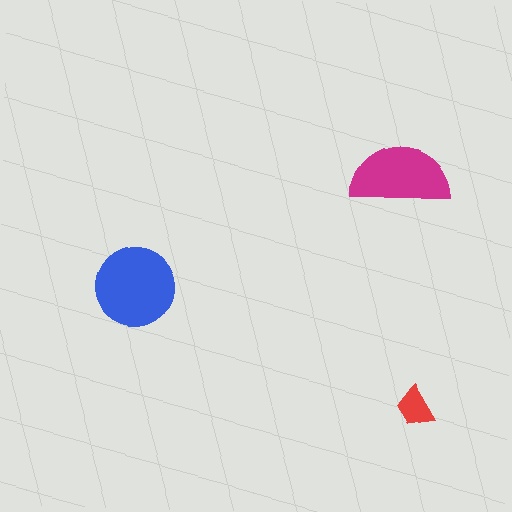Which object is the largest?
The blue circle.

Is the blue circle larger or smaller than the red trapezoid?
Larger.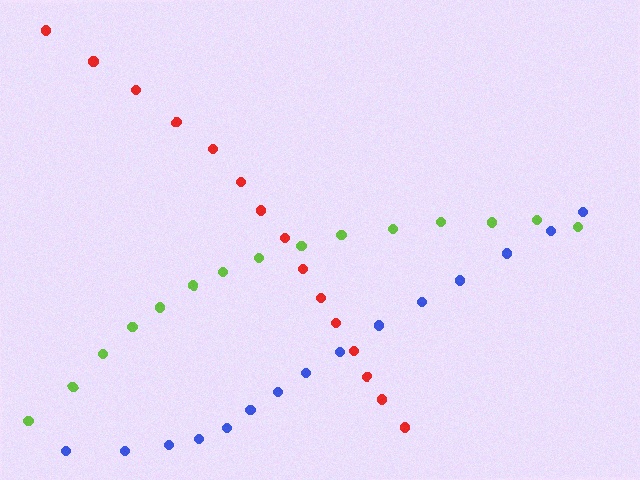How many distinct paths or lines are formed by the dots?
There are 3 distinct paths.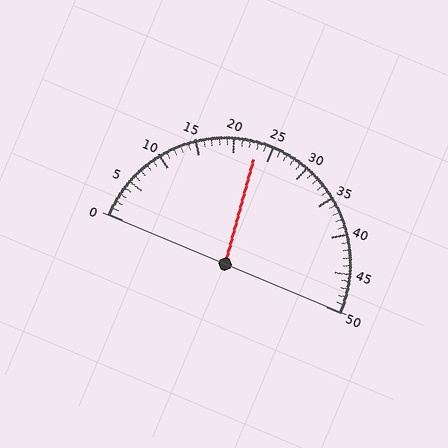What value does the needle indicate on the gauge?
The needle indicates approximately 23.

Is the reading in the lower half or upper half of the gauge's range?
The reading is in the lower half of the range (0 to 50).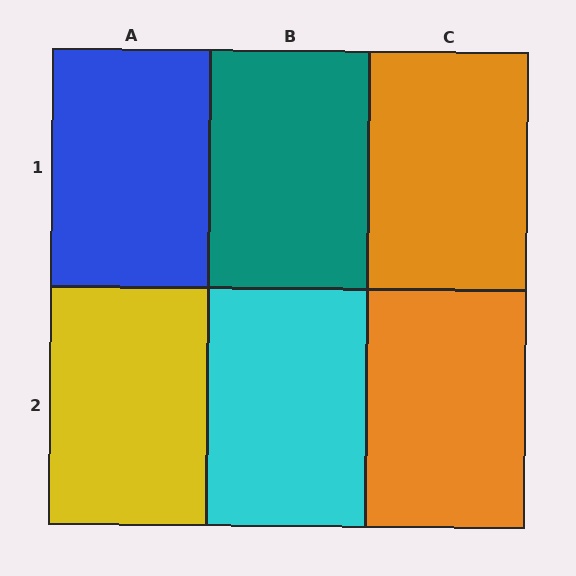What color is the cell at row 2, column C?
Orange.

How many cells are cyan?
1 cell is cyan.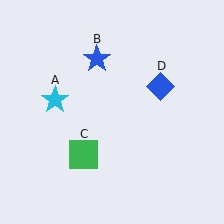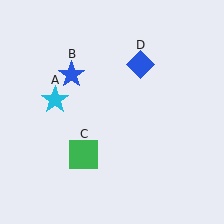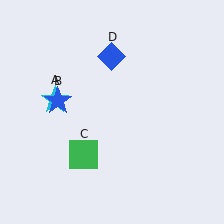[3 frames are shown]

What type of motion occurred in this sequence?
The blue star (object B), blue diamond (object D) rotated counterclockwise around the center of the scene.